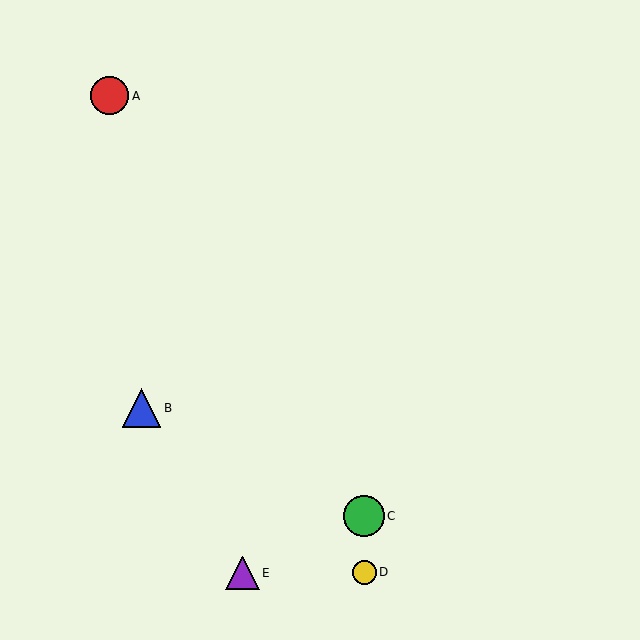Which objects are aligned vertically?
Objects C, D are aligned vertically.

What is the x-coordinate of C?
Object C is at x≈364.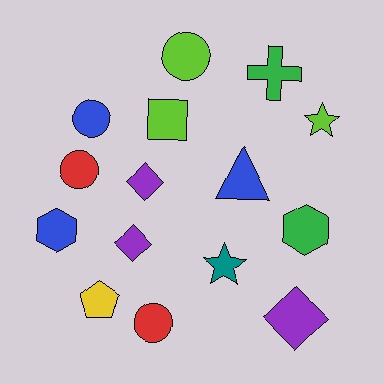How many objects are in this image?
There are 15 objects.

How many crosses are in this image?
There is 1 cross.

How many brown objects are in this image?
There are no brown objects.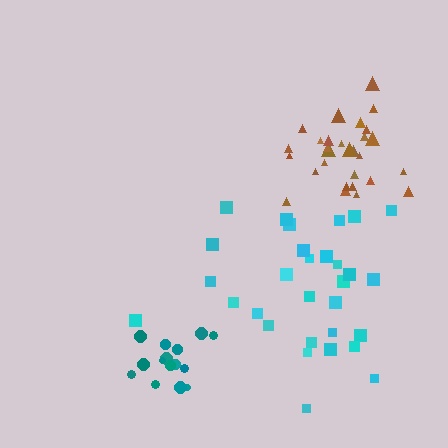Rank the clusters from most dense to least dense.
brown, teal, cyan.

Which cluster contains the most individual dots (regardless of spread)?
Cyan (30).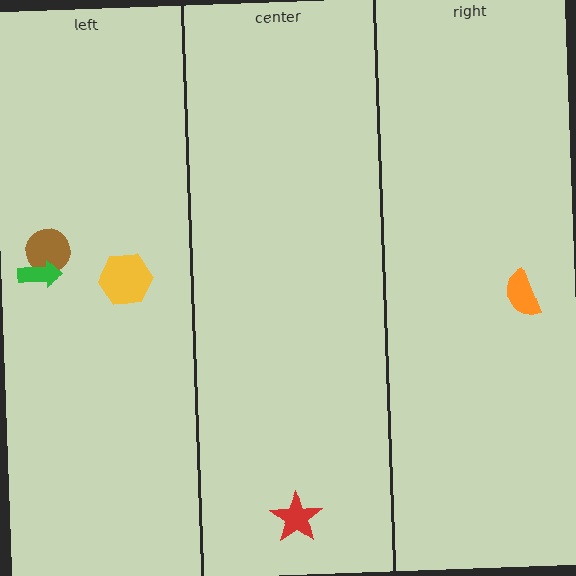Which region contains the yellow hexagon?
The left region.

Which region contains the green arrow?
The left region.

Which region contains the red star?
The center region.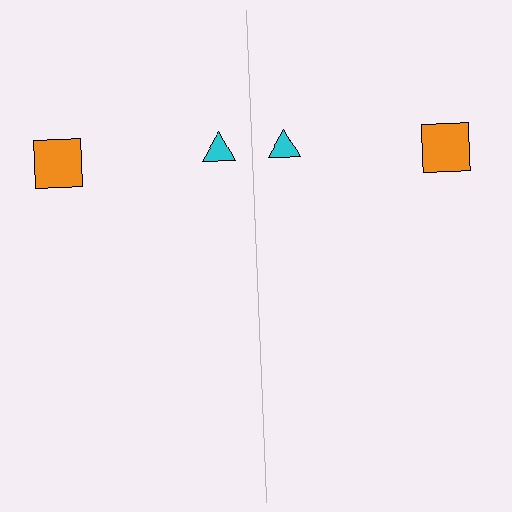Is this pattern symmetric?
Yes, this pattern has bilateral (reflection) symmetry.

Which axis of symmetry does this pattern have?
The pattern has a vertical axis of symmetry running through the center of the image.